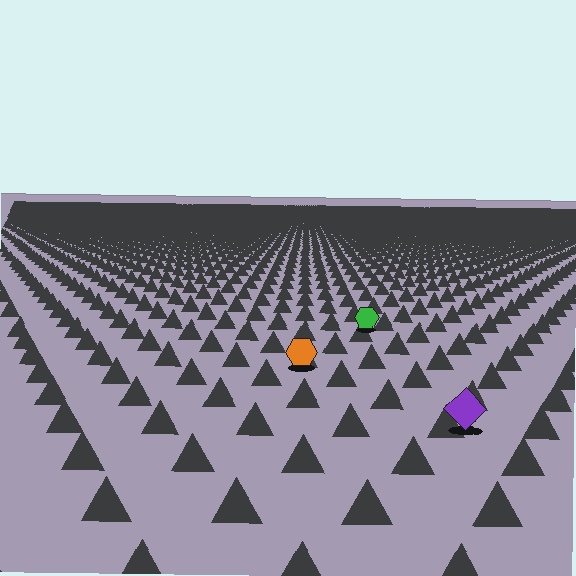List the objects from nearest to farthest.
From nearest to farthest: the purple diamond, the orange hexagon, the green hexagon.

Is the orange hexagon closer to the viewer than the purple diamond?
No. The purple diamond is closer — you can tell from the texture gradient: the ground texture is coarser near it.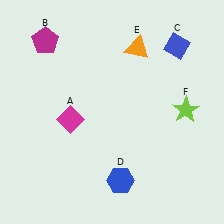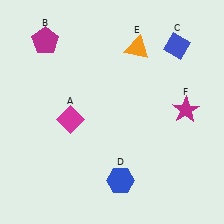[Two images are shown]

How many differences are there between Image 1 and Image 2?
There is 1 difference between the two images.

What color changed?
The star (F) changed from lime in Image 1 to magenta in Image 2.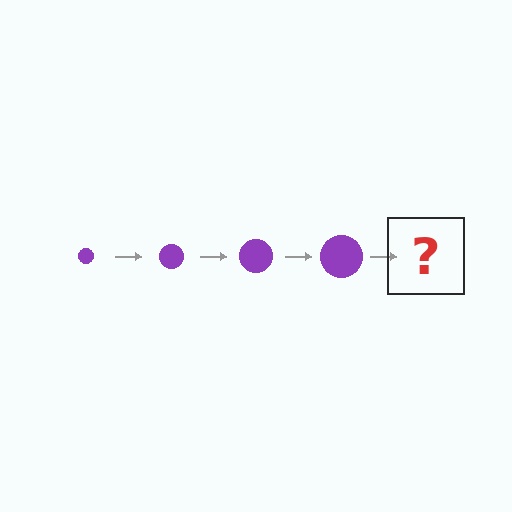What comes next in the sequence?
The next element should be a purple circle, larger than the previous one.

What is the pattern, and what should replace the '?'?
The pattern is that the circle gets progressively larger each step. The '?' should be a purple circle, larger than the previous one.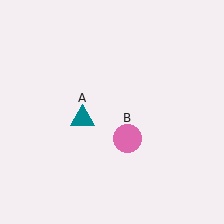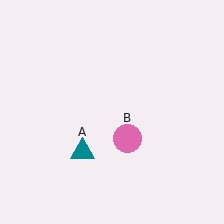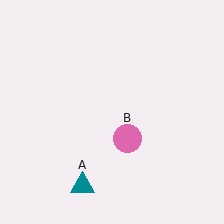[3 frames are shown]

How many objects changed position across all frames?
1 object changed position: teal triangle (object A).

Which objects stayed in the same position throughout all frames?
Pink circle (object B) remained stationary.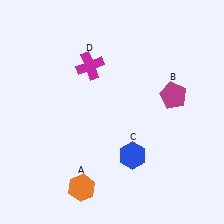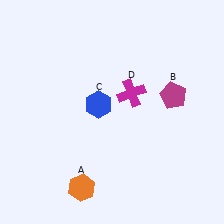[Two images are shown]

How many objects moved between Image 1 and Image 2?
2 objects moved between the two images.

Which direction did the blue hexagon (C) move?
The blue hexagon (C) moved up.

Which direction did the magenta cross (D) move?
The magenta cross (D) moved right.